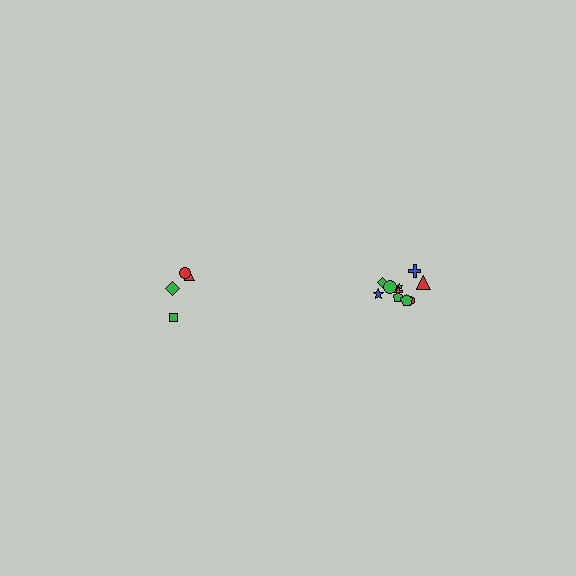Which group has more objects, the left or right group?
The right group.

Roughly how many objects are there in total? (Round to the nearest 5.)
Roughly 15 objects in total.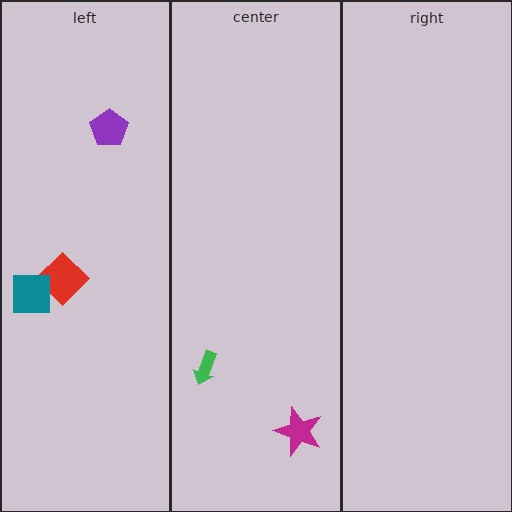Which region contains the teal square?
The left region.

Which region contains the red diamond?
The left region.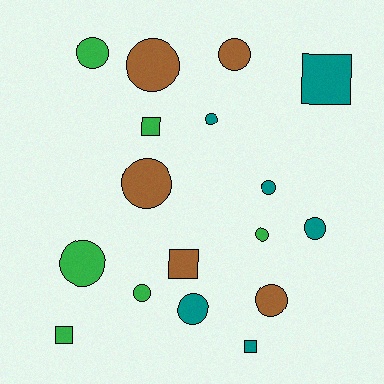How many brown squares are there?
There is 1 brown square.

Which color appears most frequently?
Green, with 6 objects.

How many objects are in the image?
There are 17 objects.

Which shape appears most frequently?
Circle, with 12 objects.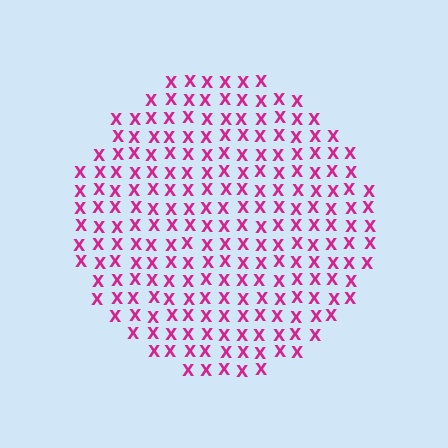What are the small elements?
The small elements are letter X's.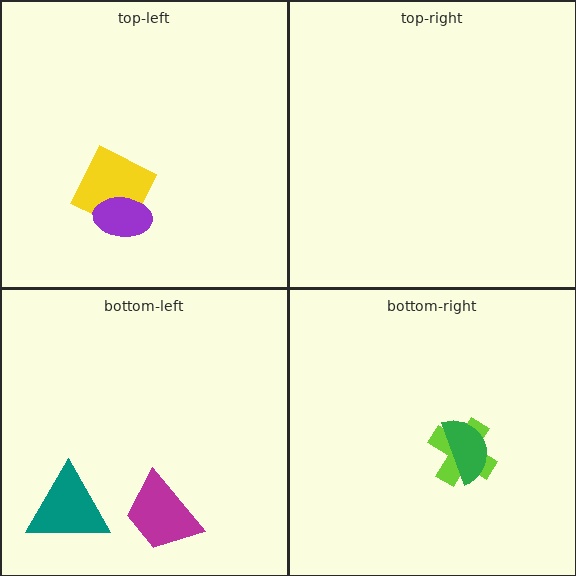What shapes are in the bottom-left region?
The teal triangle, the magenta trapezoid.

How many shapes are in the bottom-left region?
2.